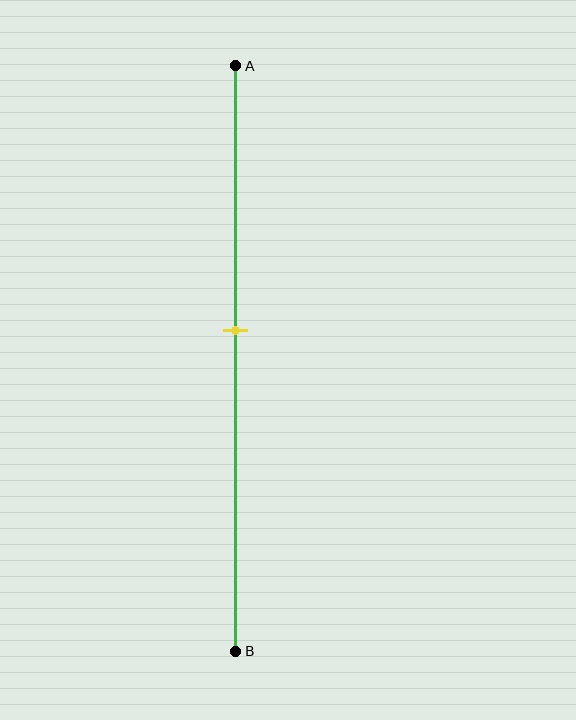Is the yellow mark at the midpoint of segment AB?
No, the mark is at about 45% from A, not at the 50% midpoint.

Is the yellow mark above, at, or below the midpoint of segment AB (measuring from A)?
The yellow mark is above the midpoint of segment AB.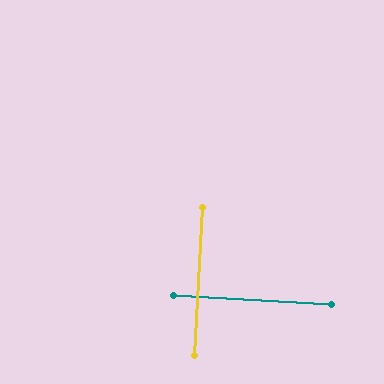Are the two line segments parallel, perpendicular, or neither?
Perpendicular — they meet at approximately 90°.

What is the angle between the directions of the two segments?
Approximately 90 degrees.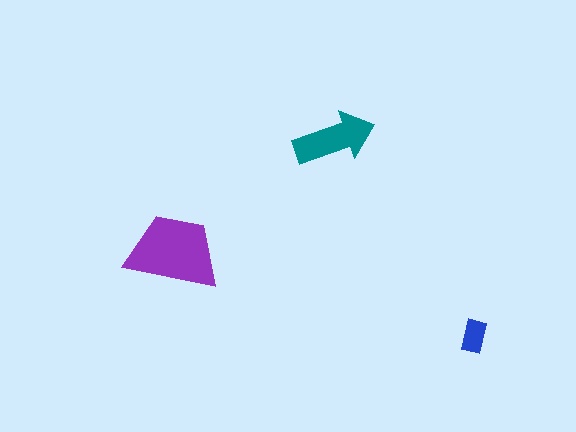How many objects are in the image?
There are 3 objects in the image.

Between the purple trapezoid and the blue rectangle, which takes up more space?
The purple trapezoid.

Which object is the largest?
The purple trapezoid.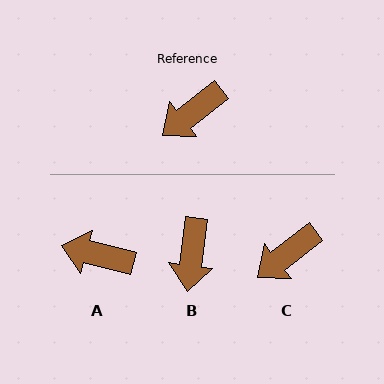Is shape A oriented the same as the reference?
No, it is off by about 52 degrees.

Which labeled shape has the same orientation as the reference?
C.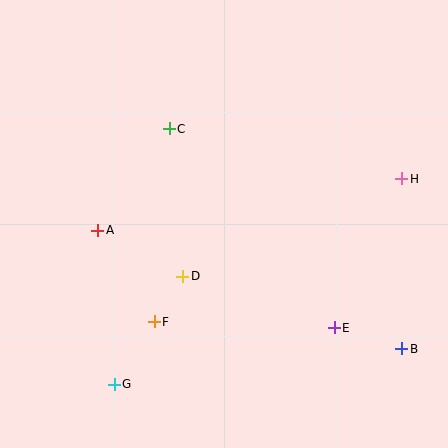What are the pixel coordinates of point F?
Point F is at (154, 322).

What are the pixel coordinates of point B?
Point B is at (402, 349).